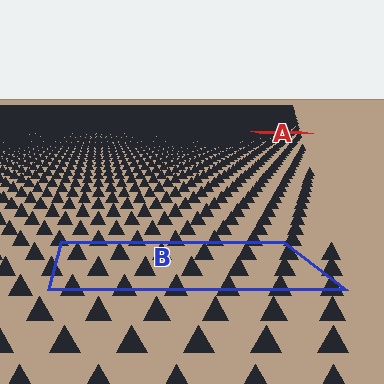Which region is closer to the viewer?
Region B is closer. The texture elements there are larger and more spread out.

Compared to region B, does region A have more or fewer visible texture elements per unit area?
Region A has more texture elements per unit area — they are packed more densely because it is farther away.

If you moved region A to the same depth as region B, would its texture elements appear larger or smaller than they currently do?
They would appear larger. At a closer depth, the same texture elements are projected at a bigger on-screen size.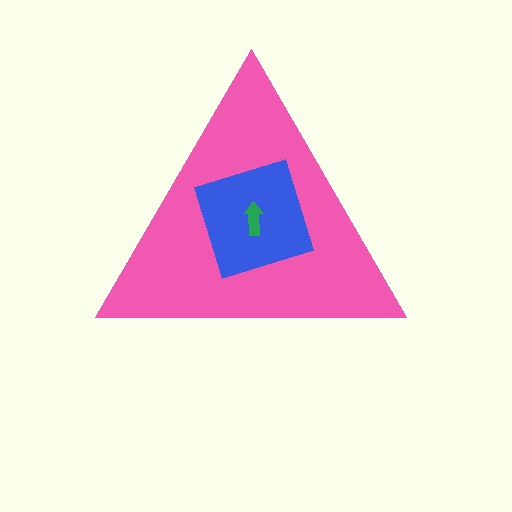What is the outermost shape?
The pink triangle.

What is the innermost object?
The green arrow.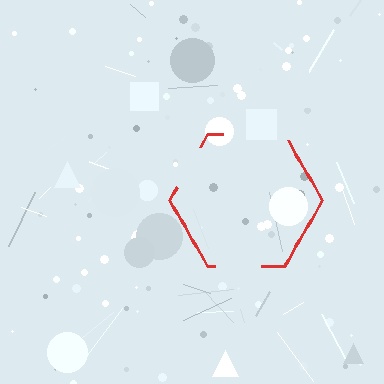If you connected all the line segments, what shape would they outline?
They would outline a hexagon.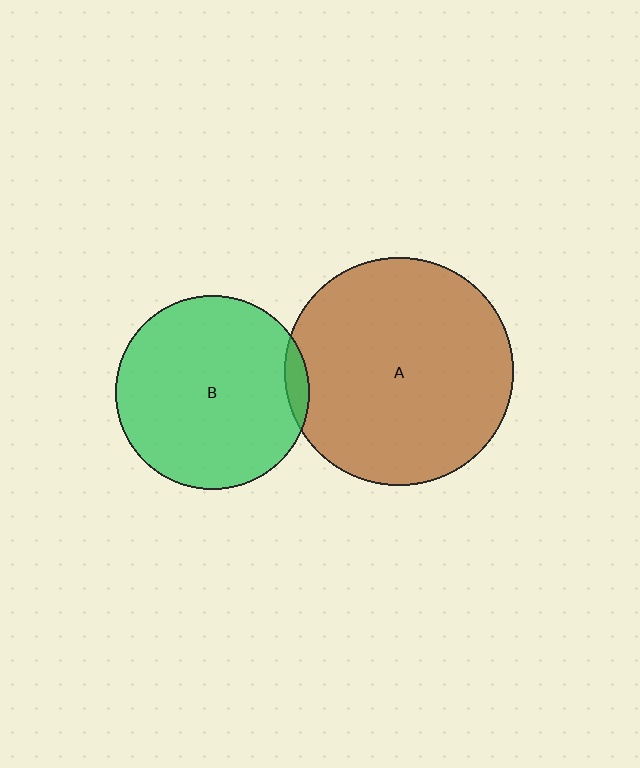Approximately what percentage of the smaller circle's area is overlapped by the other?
Approximately 5%.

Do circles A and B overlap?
Yes.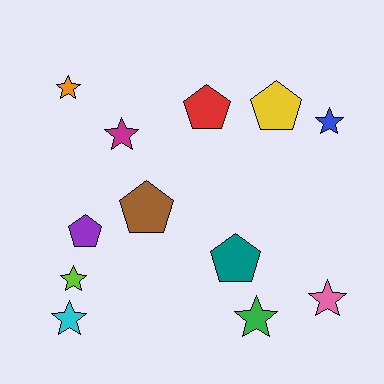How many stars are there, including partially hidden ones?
There are 7 stars.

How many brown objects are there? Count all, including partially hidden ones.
There is 1 brown object.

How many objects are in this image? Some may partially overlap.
There are 12 objects.